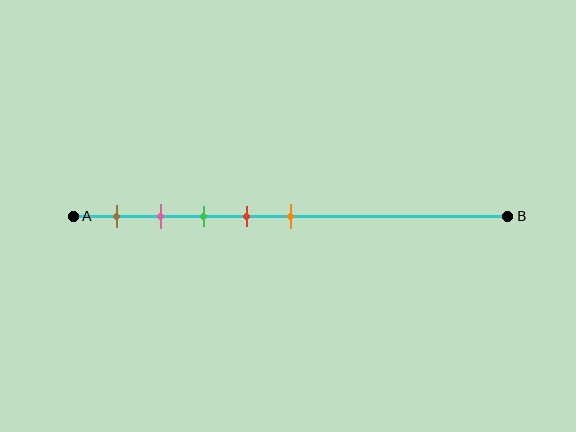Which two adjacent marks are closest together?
The pink and green marks are the closest adjacent pair.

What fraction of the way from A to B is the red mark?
The red mark is approximately 40% (0.4) of the way from A to B.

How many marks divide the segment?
There are 5 marks dividing the segment.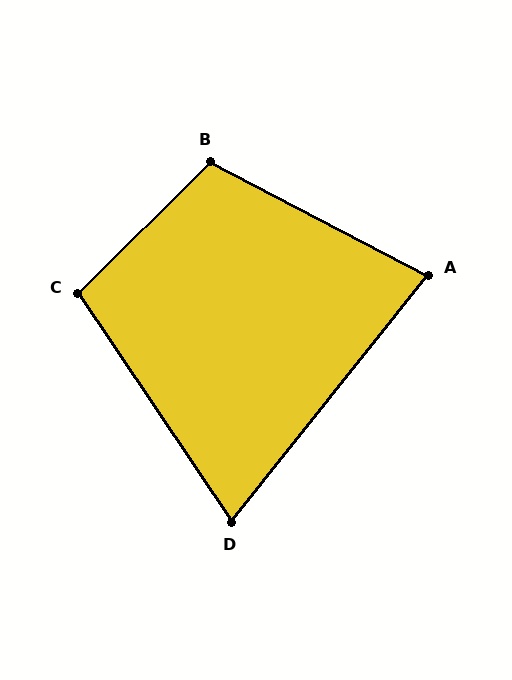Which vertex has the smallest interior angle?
D, at approximately 73 degrees.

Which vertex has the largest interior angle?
B, at approximately 107 degrees.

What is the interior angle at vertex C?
Approximately 101 degrees (obtuse).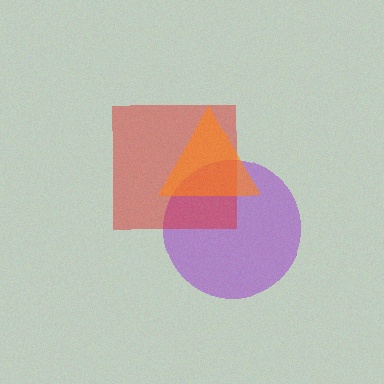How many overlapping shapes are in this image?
There are 3 overlapping shapes in the image.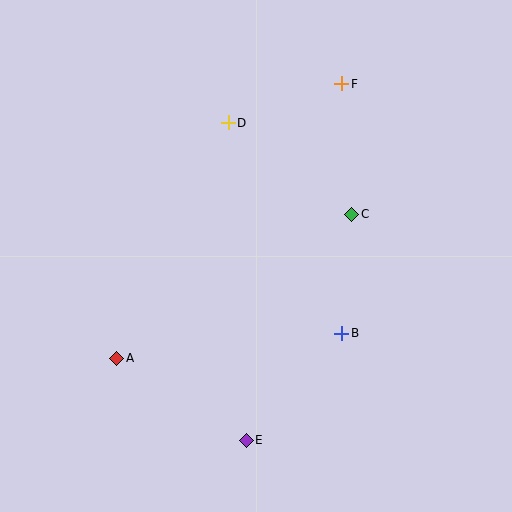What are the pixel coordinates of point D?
Point D is at (228, 123).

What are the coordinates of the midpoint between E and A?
The midpoint between E and A is at (181, 399).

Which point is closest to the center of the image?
Point C at (352, 214) is closest to the center.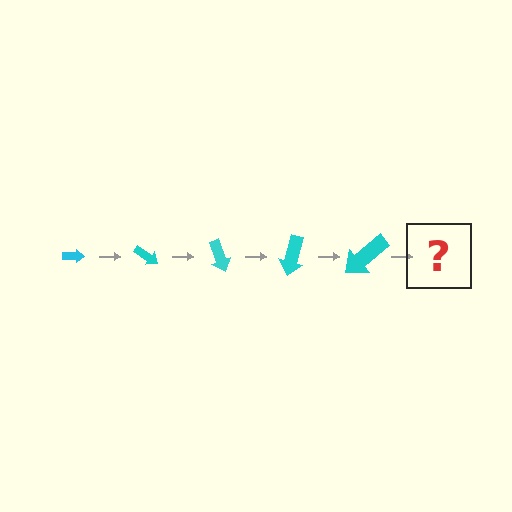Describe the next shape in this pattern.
It should be an arrow, larger than the previous one and rotated 175 degrees from the start.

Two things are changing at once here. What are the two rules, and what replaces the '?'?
The two rules are that the arrow grows larger each step and it rotates 35 degrees each step. The '?' should be an arrow, larger than the previous one and rotated 175 degrees from the start.